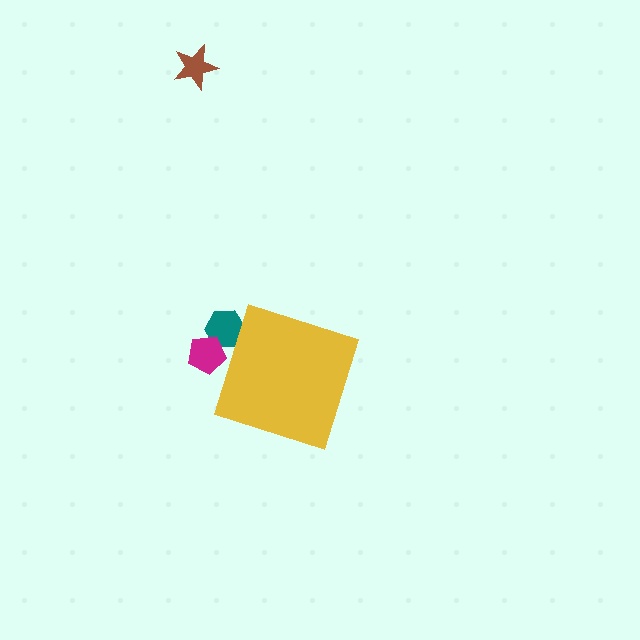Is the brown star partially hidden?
No, the brown star is fully visible.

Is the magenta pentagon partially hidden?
Yes, the magenta pentagon is partially hidden behind the yellow diamond.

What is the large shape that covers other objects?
A yellow diamond.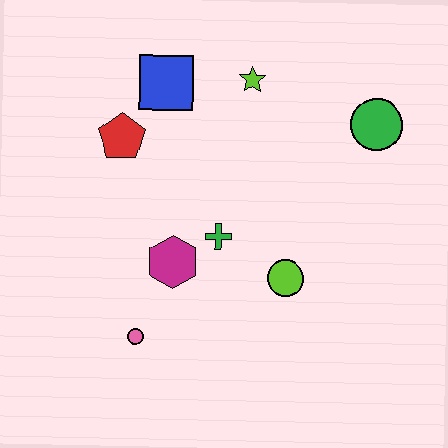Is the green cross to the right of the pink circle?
Yes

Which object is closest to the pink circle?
The magenta hexagon is closest to the pink circle.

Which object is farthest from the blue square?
The pink circle is farthest from the blue square.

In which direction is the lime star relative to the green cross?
The lime star is above the green cross.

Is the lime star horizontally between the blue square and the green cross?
No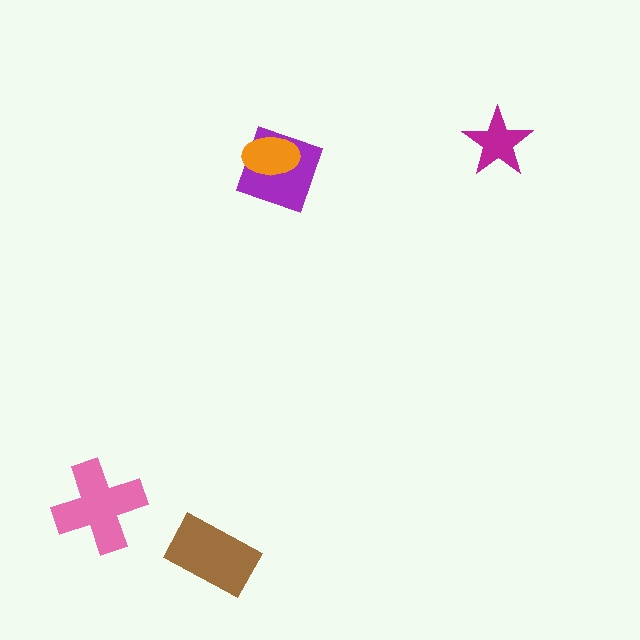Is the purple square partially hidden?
Yes, it is partially covered by another shape.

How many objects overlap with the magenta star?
0 objects overlap with the magenta star.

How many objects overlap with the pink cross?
0 objects overlap with the pink cross.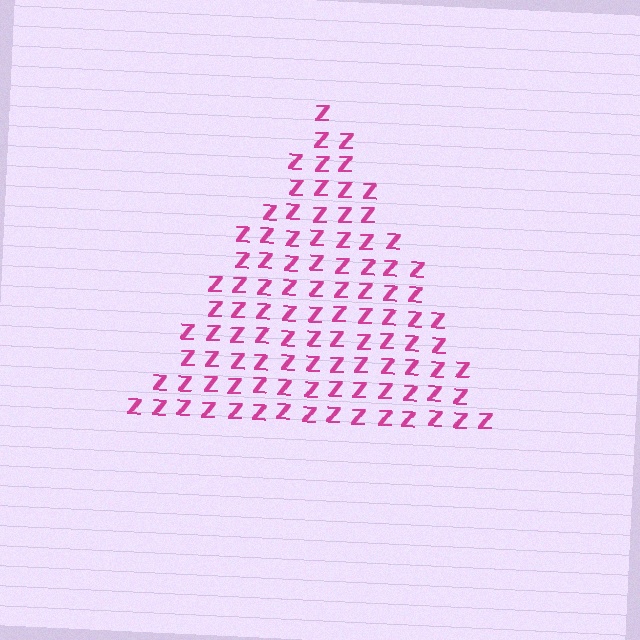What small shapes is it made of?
It is made of small letter Z's.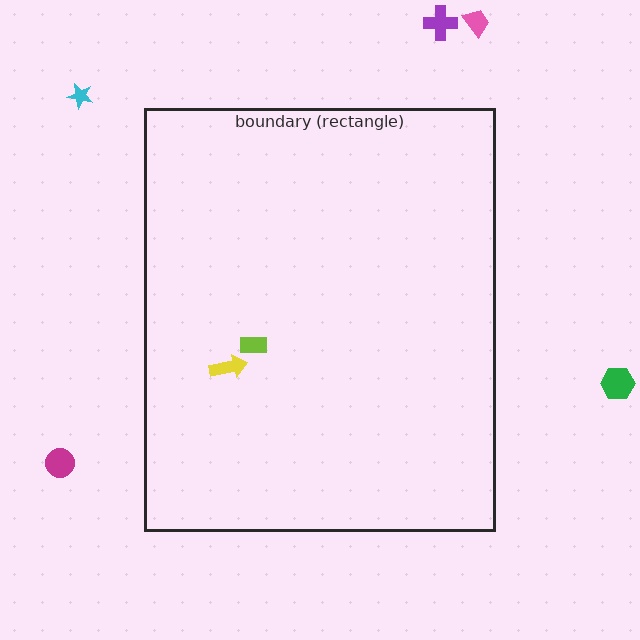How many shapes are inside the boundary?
2 inside, 5 outside.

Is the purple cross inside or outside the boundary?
Outside.